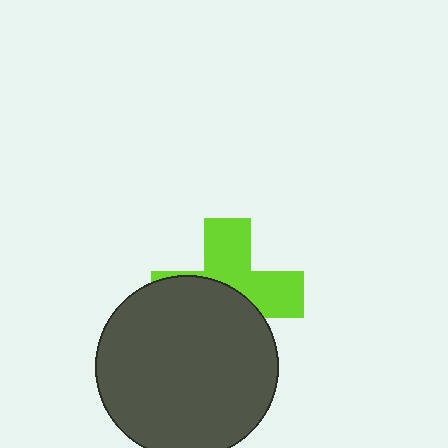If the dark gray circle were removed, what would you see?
You would see the complete lime cross.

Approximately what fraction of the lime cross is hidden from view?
Roughly 52% of the lime cross is hidden behind the dark gray circle.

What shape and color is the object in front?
The object in front is a dark gray circle.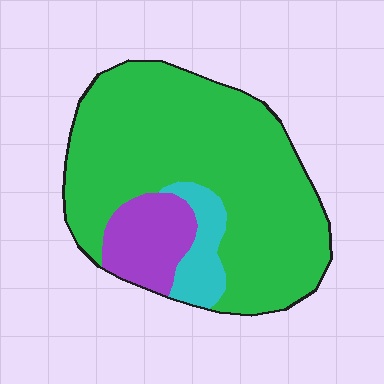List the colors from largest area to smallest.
From largest to smallest: green, purple, cyan.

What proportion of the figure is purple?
Purple covers around 15% of the figure.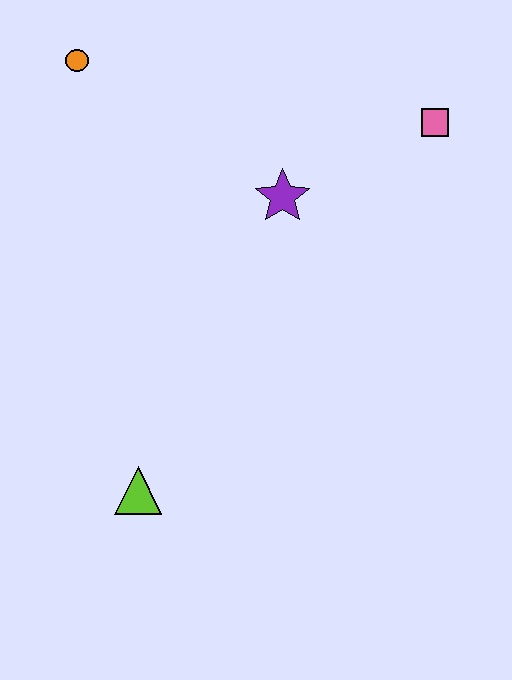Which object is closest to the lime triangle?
The purple star is closest to the lime triangle.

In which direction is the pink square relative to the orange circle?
The pink square is to the right of the orange circle.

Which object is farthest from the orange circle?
The lime triangle is farthest from the orange circle.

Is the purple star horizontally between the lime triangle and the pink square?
Yes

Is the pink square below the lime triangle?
No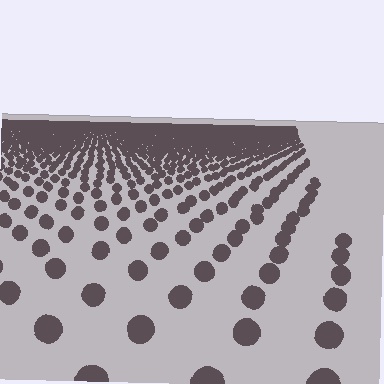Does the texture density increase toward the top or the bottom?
Density increases toward the top.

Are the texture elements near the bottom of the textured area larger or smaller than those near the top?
Larger. Near the bottom, elements are closer to the viewer and appear at a bigger on-screen size.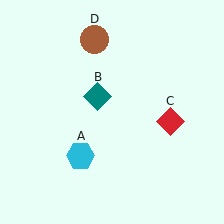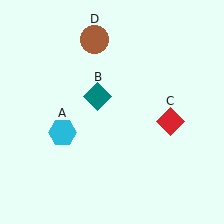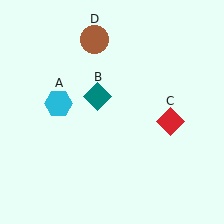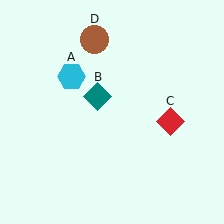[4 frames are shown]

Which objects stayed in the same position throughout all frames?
Teal diamond (object B) and red diamond (object C) and brown circle (object D) remained stationary.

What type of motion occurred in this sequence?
The cyan hexagon (object A) rotated clockwise around the center of the scene.